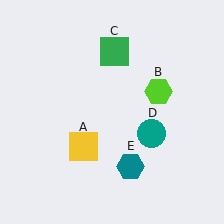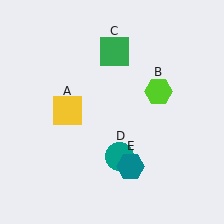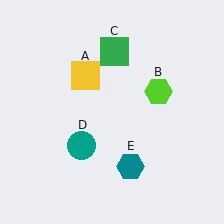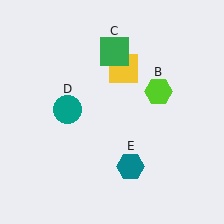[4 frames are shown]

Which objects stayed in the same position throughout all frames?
Lime hexagon (object B) and green square (object C) and teal hexagon (object E) remained stationary.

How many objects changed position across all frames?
2 objects changed position: yellow square (object A), teal circle (object D).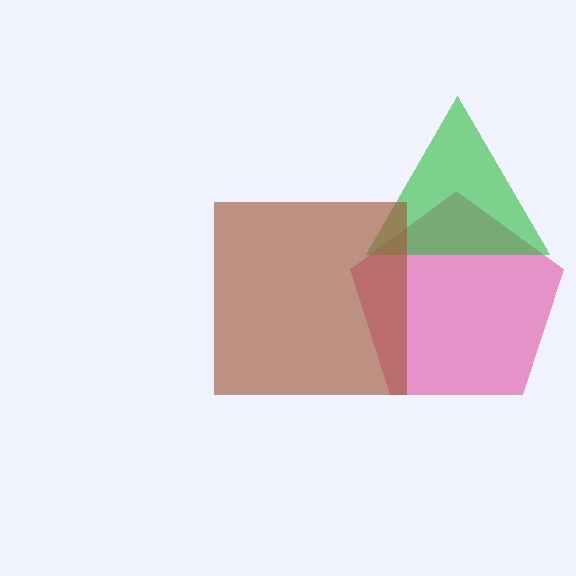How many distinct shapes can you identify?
There are 3 distinct shapes: a pink pentagon, a green triangle, a brown square.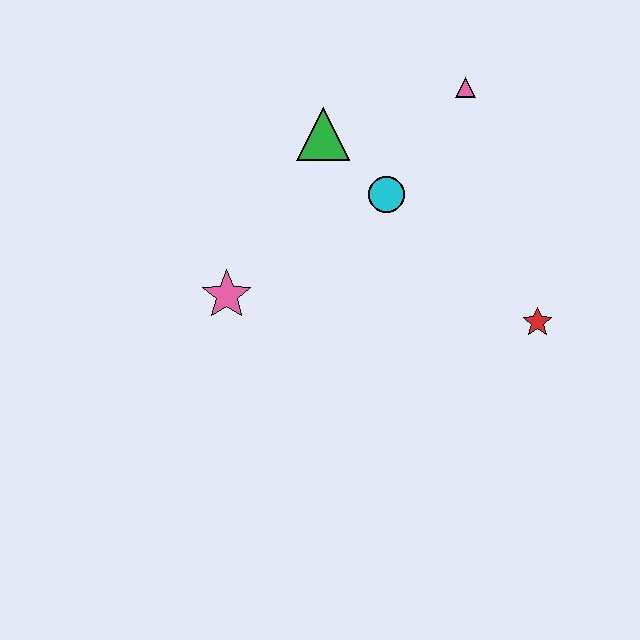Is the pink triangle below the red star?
No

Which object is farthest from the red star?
The pink star is farthest from the red star.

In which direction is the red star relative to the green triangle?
The red star is to the right of the green triangle.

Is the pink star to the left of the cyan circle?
Yes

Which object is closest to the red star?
The cyan circle is closest to the red star.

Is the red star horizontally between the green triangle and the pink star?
No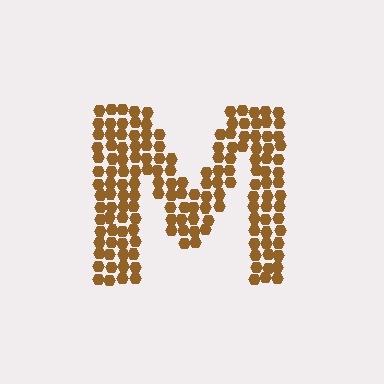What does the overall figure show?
The overall figure shows the letter M.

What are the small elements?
The small elements are hexagons.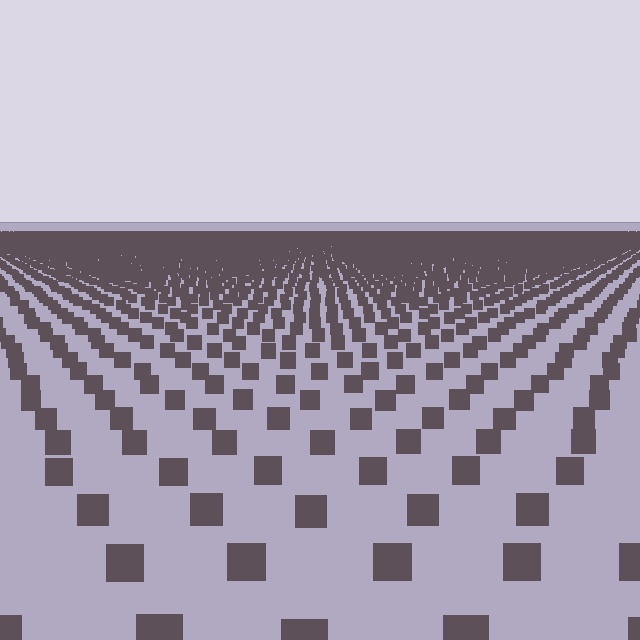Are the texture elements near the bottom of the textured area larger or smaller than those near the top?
Larger. Near the bottom, elements are closer to the viewer and appear at a bigger on-screen size.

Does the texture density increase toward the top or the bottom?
Density increases toward the top.